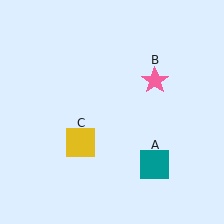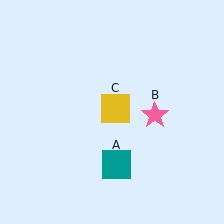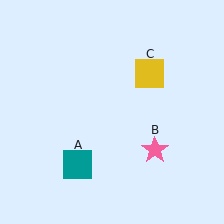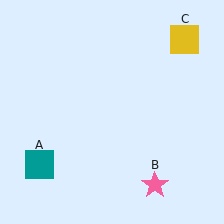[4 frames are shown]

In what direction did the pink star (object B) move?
The pink star (object B) moved down.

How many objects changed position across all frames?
3 objects changed position: teal square (object A), pink star (object B), yellow square (object C).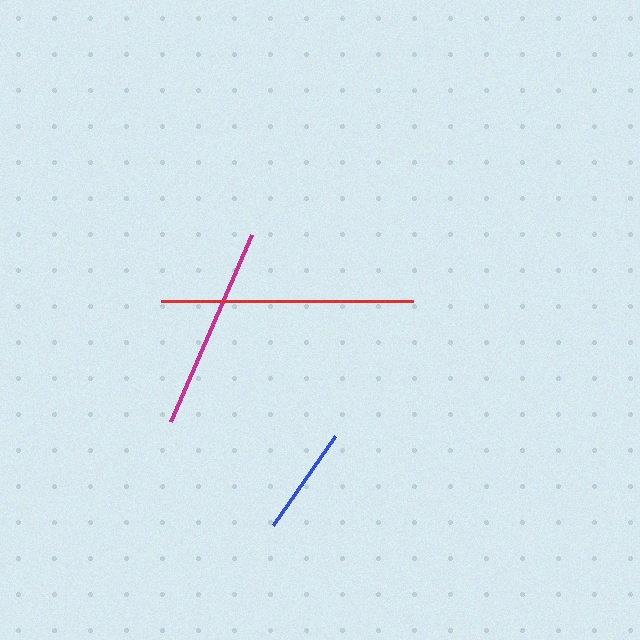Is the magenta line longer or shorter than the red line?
The red line is longer than the magenta line.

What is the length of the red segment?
The red segment is approximately 253 pixels long.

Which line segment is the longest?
The red line is the longest at approximately 253 pixels.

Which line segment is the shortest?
The blue line is the shortest at approximately 108 pixels.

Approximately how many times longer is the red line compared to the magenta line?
The red line is approximately 1.2 times the length of the magenta line.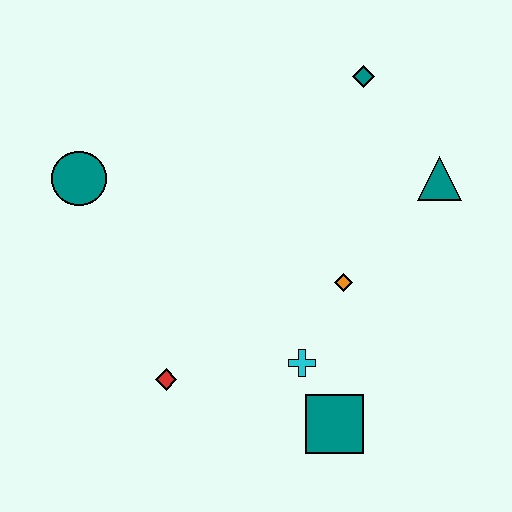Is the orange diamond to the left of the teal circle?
No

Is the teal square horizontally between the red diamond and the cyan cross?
No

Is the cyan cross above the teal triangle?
No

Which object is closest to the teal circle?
The red diamond is closest to the teal circle.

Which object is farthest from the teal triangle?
The teal circle is farthest from the teal triangle.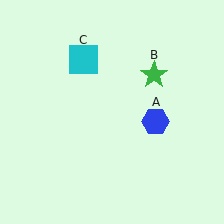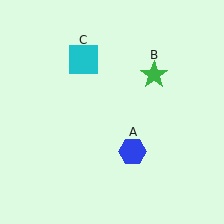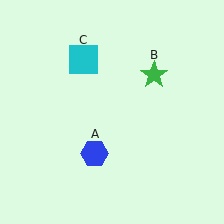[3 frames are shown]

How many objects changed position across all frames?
1 object changed position: blue hexagon (object A).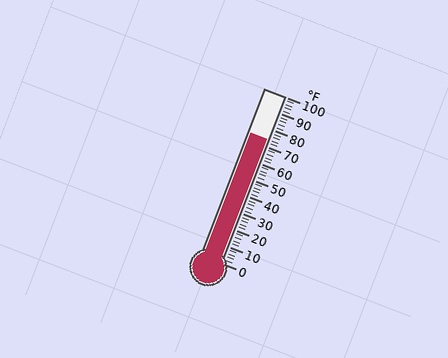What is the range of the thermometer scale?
The thermometer scale ranges from 0°F to 100°F.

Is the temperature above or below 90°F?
The temperature is below 90°F.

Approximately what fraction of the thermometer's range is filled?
The thermometer is filled to approximately 75% of its range.